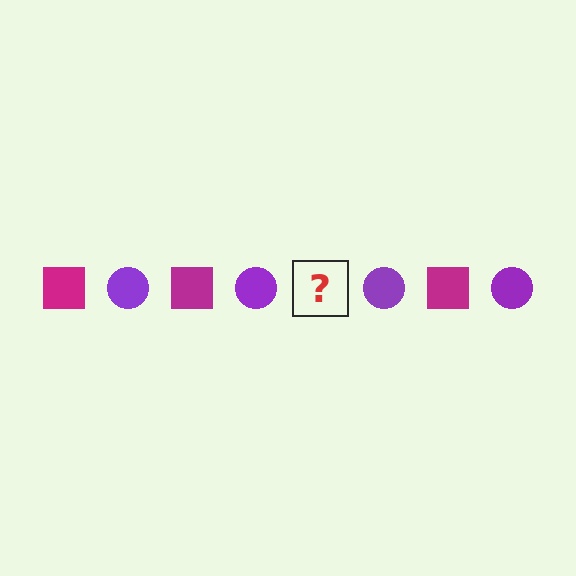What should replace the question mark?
The question mark should be replaced with a magenta square.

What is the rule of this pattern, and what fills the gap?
The rule is that the pattern alternates between magenta square and purple circle. The gap should be filled with a magenta square.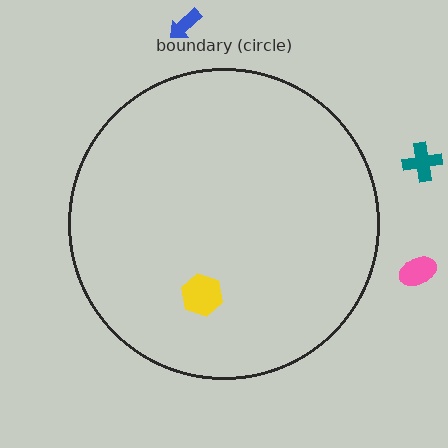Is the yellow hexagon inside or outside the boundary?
Inside.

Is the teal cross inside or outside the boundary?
Outside.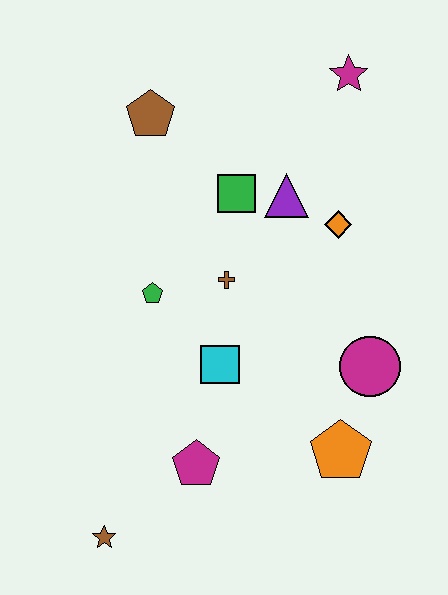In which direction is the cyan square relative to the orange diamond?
The cyan square is below the orange diamond.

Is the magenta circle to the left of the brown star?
No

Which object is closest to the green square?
The purple triangle is closest to the green square.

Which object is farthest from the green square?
The brown star is farthest from the green square.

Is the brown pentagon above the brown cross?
Yes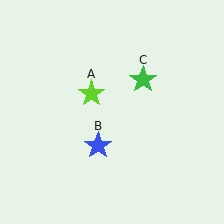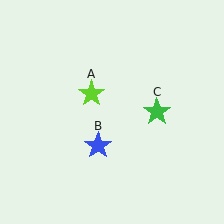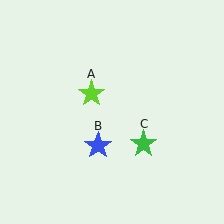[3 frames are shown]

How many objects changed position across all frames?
1 object changed position: green star (object C).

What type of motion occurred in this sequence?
The green star (object C) rotated clockwise around the center of the scene.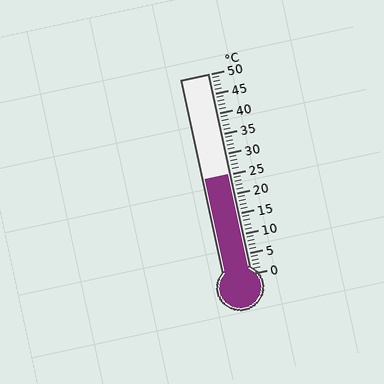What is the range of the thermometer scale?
The thermometer scale ranges from 0°C to 50°C.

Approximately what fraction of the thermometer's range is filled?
The thermometer is filled to approximately 50% of its range.